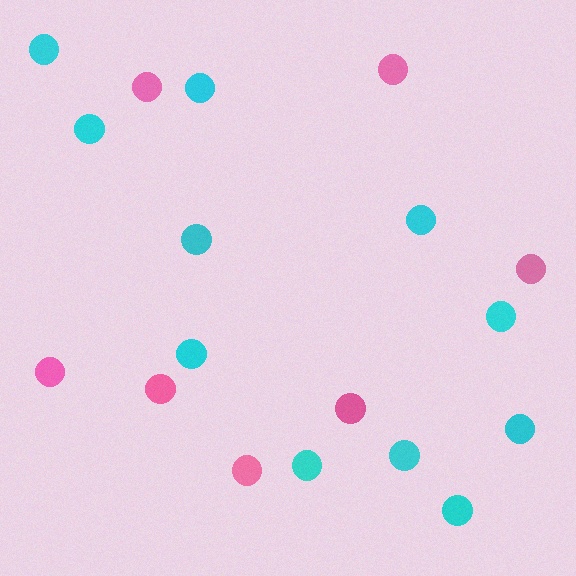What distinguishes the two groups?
There are 2 groups: one group of cyan circles (11) and one group of pink circles (7).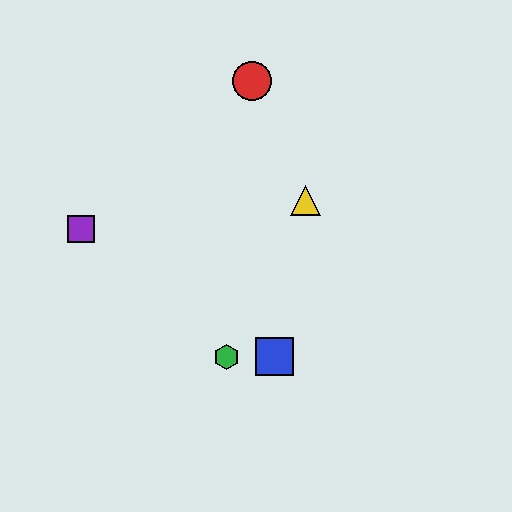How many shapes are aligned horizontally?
2 shapes (the blue square, the green hexagon) are aligned horizontally.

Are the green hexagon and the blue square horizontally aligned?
Yes, both are at y≈357.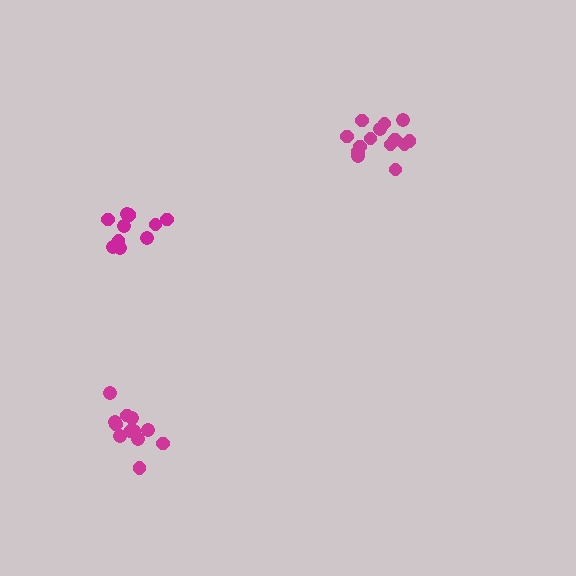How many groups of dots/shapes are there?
There are 3 groups.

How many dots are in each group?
Group 1: 10 dots, Group 2: 12 dots, Group 3: 14 dots (36 total).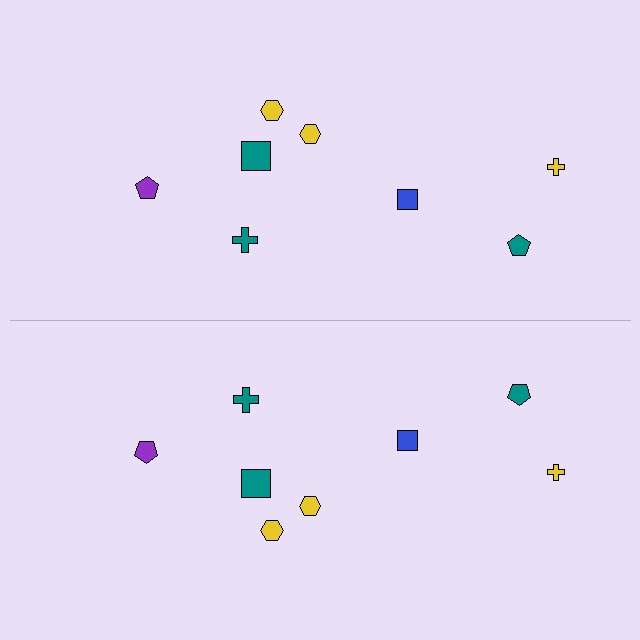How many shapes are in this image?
There are 16 shapes in this image.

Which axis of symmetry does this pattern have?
The pattern has a horizontal axis of symmetry running through the center of the image.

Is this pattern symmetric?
Yes, this pattern has bilateral (reflection) symmetry.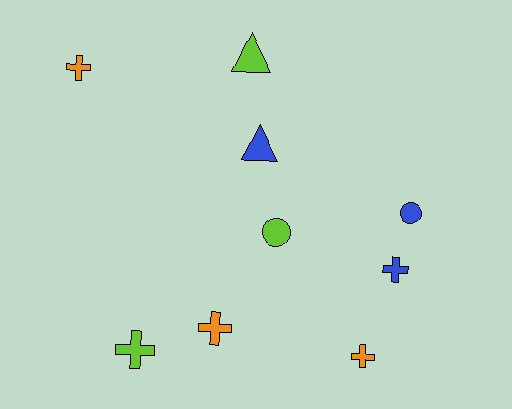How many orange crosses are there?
There are 3 orange crosses.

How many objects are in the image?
There are 9 objects.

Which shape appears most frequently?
Cross, with 5 objects.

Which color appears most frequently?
Orange, with 3 objects.